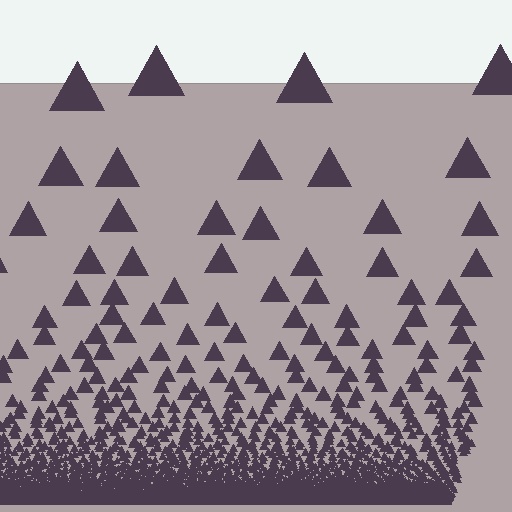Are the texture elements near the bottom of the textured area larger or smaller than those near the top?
Smaller. The gradient is inverted — elements near the bottom are smaller and denser.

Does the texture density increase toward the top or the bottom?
Density increases toward the bottom.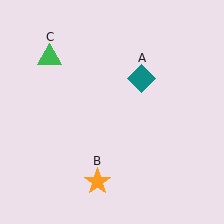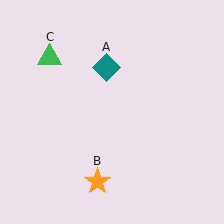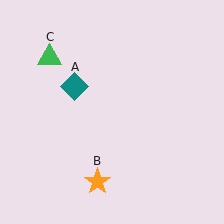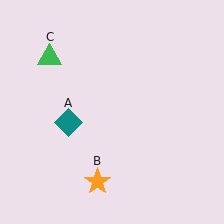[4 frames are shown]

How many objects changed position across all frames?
1 object changed position: teal diamond (object A).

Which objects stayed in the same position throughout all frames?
Orange star (object B) and green triangle (object C) remained stationary.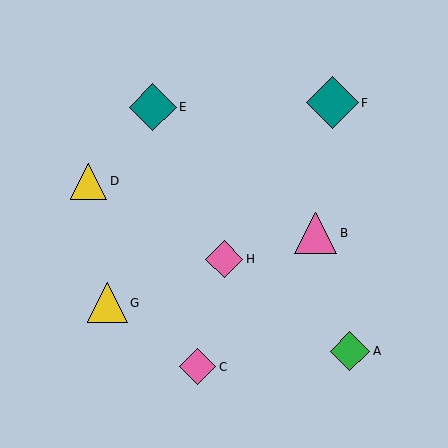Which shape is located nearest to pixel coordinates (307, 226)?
The pink triangle (labeled B) at (316, 233) is nearest to that location.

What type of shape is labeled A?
Shape A is a green diamond.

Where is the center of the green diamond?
The center of the green diamond is at (350, 351).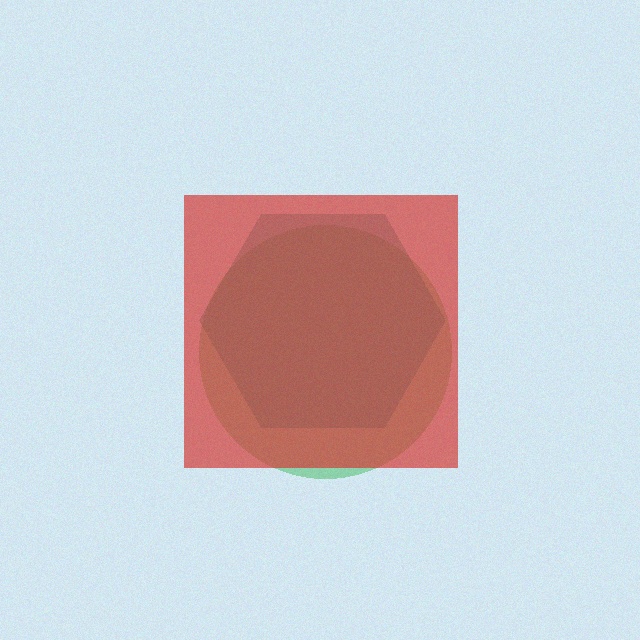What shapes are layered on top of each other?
The layered shapes are: a green circle, a teal hexagon, a red square.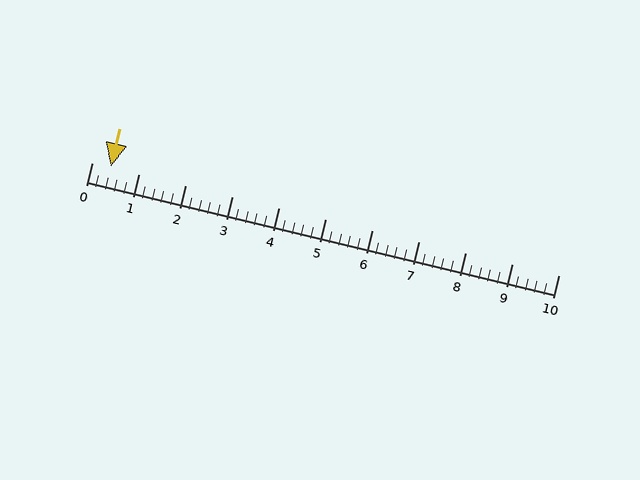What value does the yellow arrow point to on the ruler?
The yellow arrow points to approximately 0.4.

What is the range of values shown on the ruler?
The ruler shows values from 0 to 10.